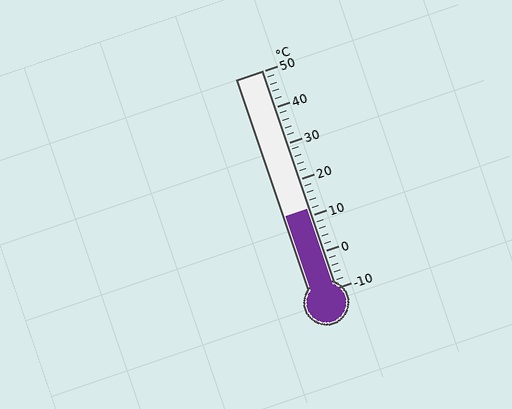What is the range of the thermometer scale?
The thermometer scale ranges from -10°C to 50°C.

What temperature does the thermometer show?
The thermometer shows approximately 12°C.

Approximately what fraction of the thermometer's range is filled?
The thermometer is filled to approximately 35% of its range.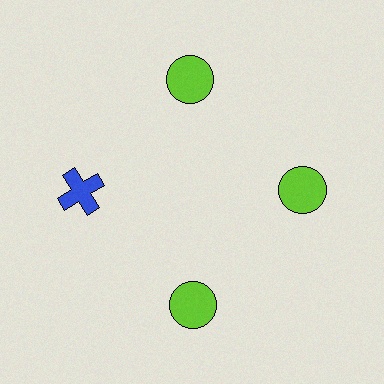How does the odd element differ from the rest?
It differs in both color (blue instead of lime) and shape (cross instead of circle).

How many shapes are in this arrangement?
There are 4 shapes arranged in a ring pattern.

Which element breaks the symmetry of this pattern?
The blue cross at roughly the 9 o'clock position breaks the symmetry. All other shapes are lime circles.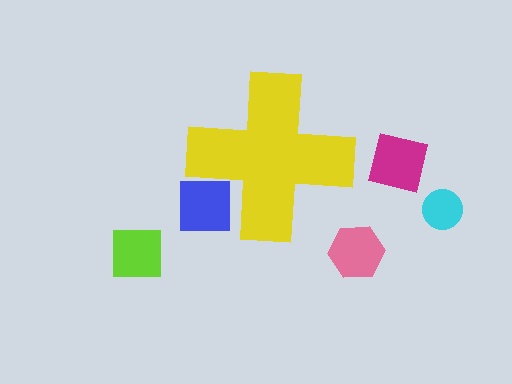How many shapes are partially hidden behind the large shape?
1 shape is partially hidden.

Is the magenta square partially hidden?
No, the magenta square is fully visible.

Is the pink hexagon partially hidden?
No, the pink hexagon is fully visible.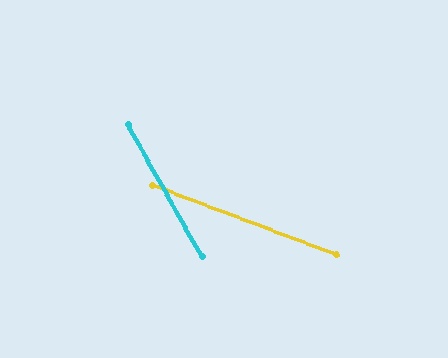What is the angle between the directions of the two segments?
Approximately 41 degrees.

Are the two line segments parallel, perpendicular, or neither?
Neither parallel nor perpendicular — they differ by about 41°.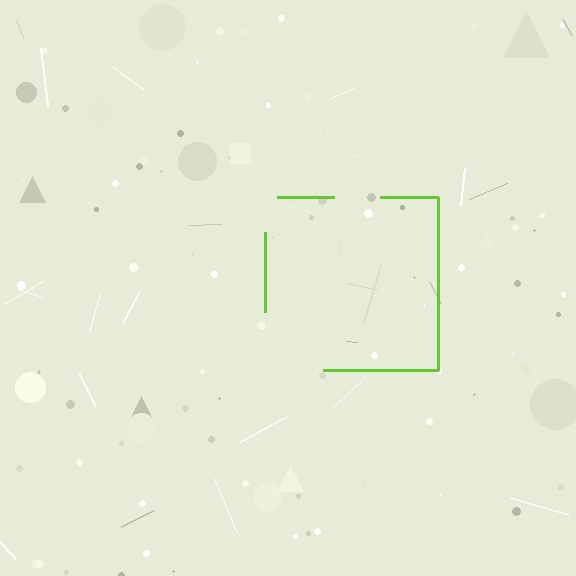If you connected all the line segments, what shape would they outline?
They would outline a square.